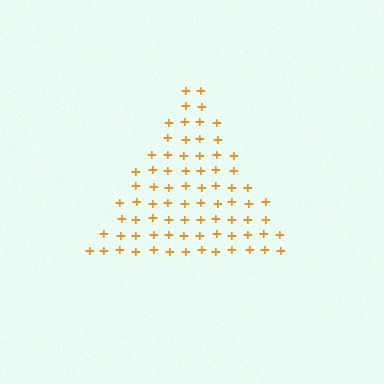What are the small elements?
The small elements are plus signs.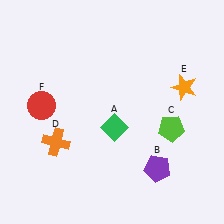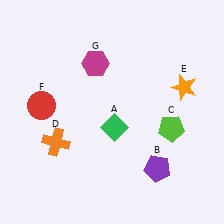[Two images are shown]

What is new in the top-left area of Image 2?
A magenta hexagon (G) was added in the top-left area of Image 2.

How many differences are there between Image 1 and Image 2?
There is 1 difference between the two images.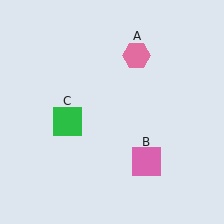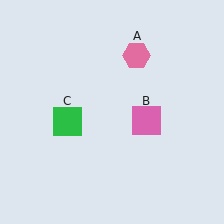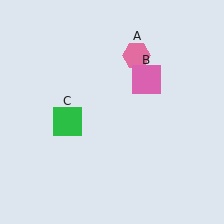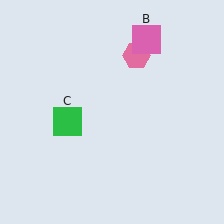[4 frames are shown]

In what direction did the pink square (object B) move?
The pink square (object B) moved up.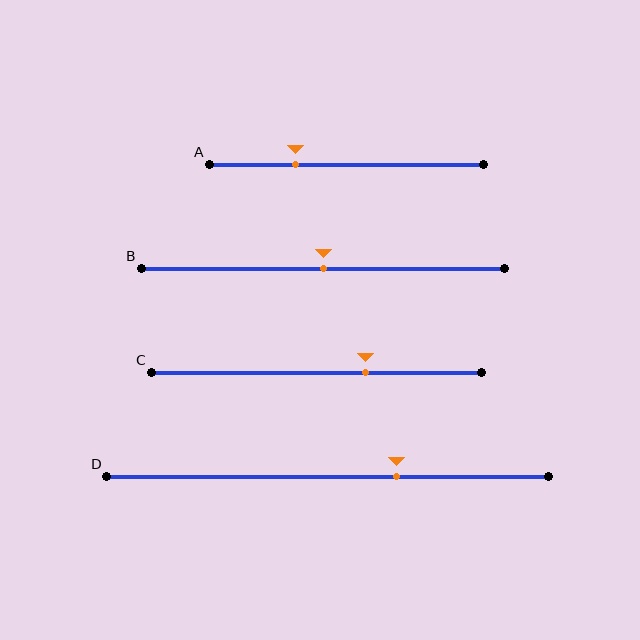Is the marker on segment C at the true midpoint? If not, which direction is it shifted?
No, the marker on segment C is shifted to the right by about 15% of the segment length.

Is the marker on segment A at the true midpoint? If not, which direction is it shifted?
No, the marker on segment A is shifted to the left by about 18% of the segment length.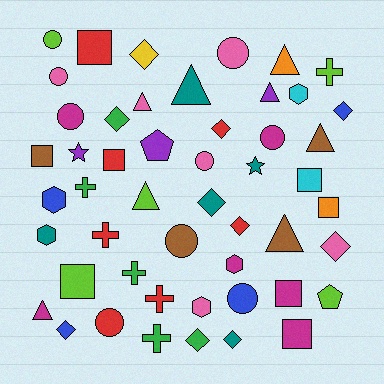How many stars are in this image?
There are 2 stars.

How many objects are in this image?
There are 50 objects.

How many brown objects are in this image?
There are 4 brown objects.